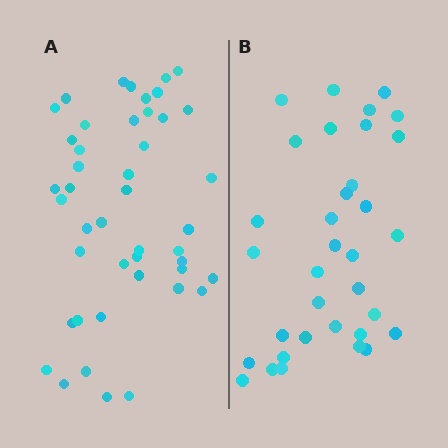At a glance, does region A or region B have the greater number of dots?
Region A (the left region) has more dots.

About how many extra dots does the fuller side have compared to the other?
Region A has roughly 12 or so more dots than region B.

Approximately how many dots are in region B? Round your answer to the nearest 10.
About 30 dots. (The exact count is 34, which rounds to 30.)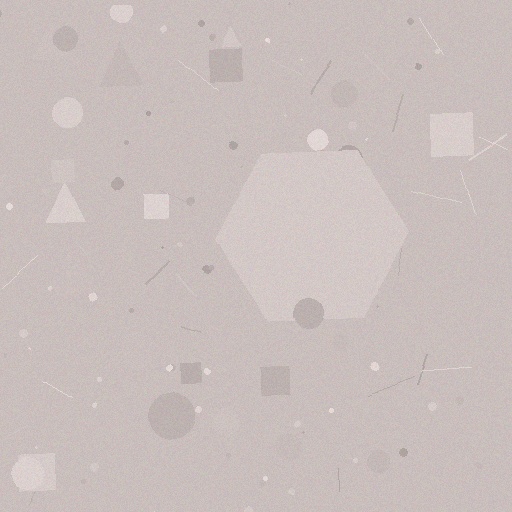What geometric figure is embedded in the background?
A hexagon is embedded in the background.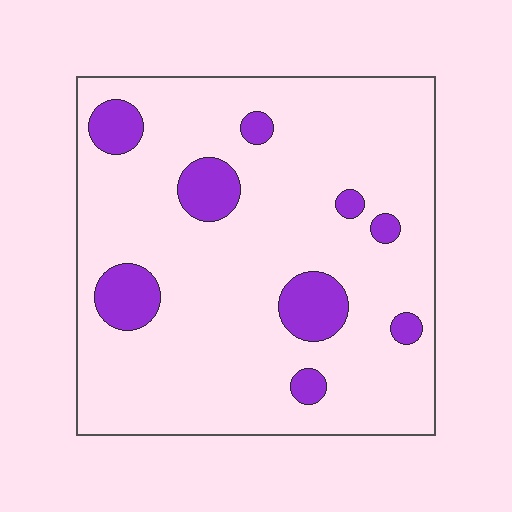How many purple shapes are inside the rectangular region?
9.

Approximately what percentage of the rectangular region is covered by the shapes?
Approximately 15%.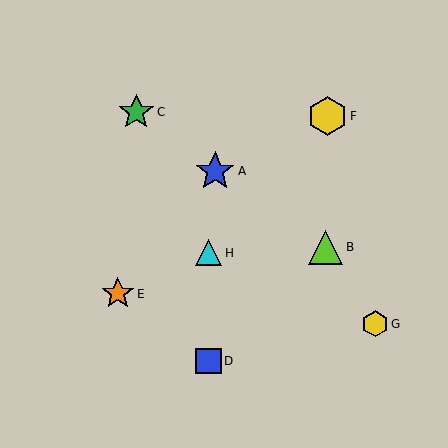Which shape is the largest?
The yellow hexagon (labeled F) is the largest.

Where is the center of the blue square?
The center of the blue square is at (209, 361).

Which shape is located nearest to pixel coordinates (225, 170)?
The blue star (labeled A) at (215, 171) is nearest to that location.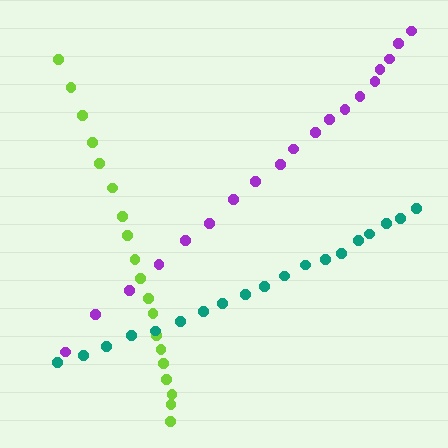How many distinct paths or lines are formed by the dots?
There are 3 distinct paths.